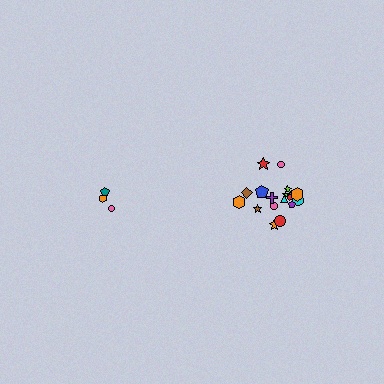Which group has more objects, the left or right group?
The right group.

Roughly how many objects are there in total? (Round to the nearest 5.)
Roughly 20 objects in total.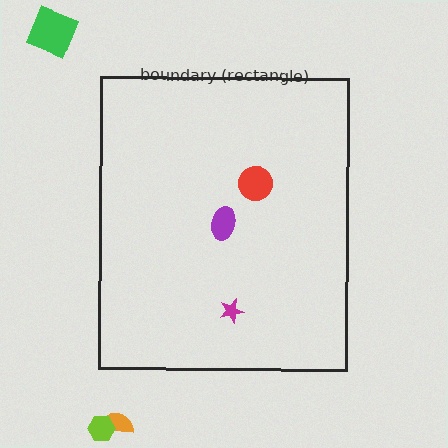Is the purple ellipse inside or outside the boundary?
Inside.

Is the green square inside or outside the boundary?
Outside.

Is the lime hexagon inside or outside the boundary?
Outside.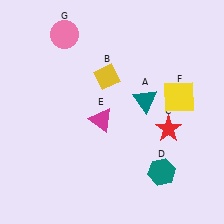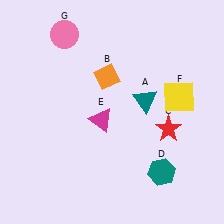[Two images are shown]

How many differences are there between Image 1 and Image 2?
There is 1 difference between the two images.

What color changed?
The diamond (B) changed from yellow in Image 1 to orange in Image 2.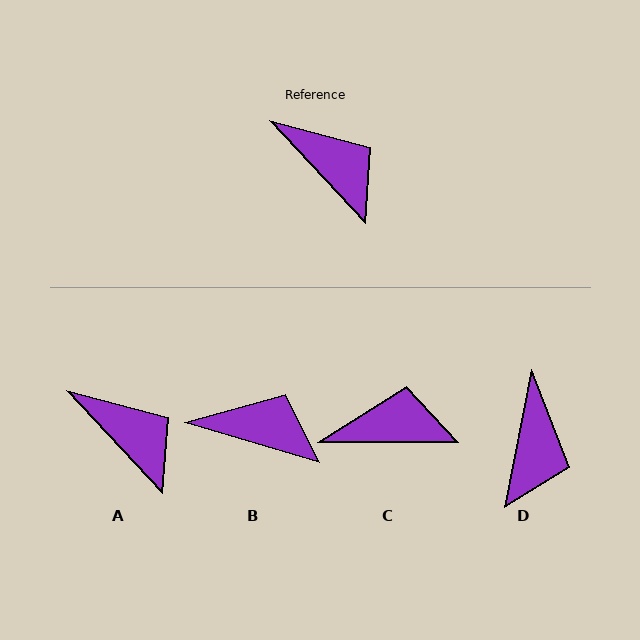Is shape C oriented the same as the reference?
No, it is off by about 47 degrees.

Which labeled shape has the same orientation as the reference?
A.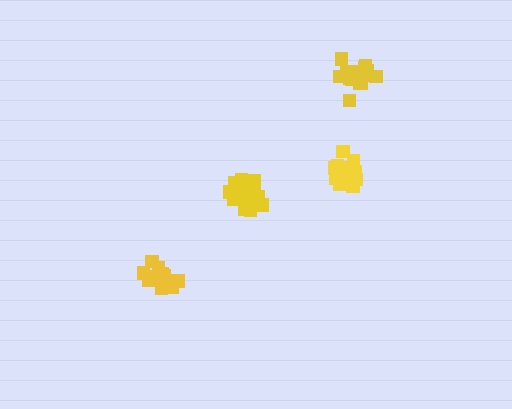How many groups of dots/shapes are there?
There are 4 groups.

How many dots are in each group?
Group 1: 15 dots, Group 2: 19 dots, Group 3: 20 dots, Group 4: 19 dots (73 total).